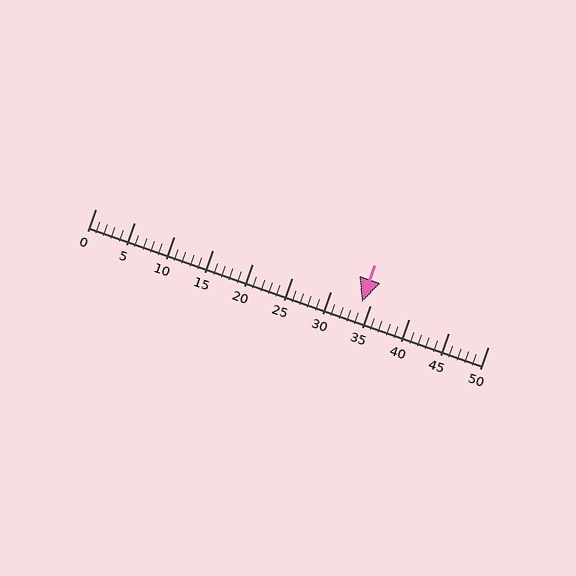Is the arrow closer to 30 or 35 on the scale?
The arrow is closer to 35.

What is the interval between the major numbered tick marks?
The major tick marks are spaced 5 units apart.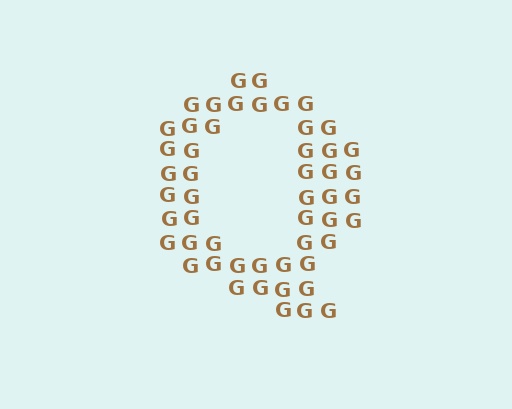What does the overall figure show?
The overall figure shows the letter Q.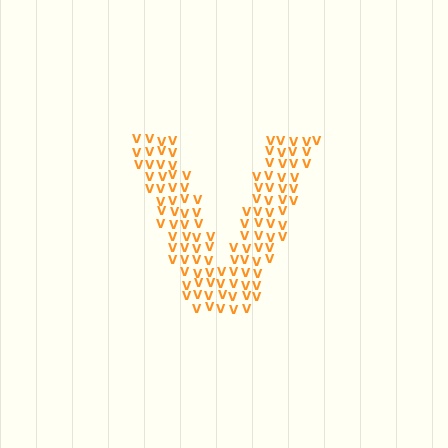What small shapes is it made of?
It is made of small letter V's.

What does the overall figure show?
The overall figure shows the letter V.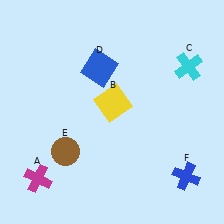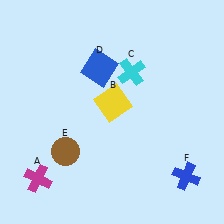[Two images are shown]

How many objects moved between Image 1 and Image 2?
1 object moved between the two images.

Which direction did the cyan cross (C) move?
The cyan cross (C) moved left.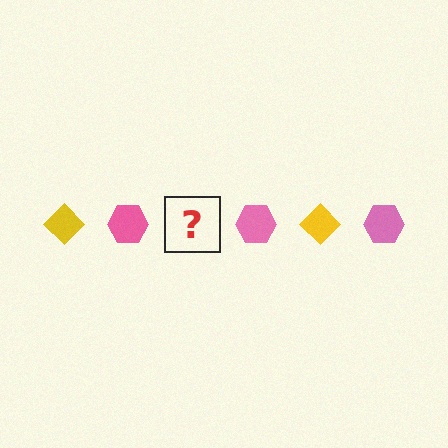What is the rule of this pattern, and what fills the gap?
The rule is that the pattern alternates between yellow diamond and pink hexagon. The gap should be filled with a yellow diamond.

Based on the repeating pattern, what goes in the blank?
The blank should be a yellow diamond.